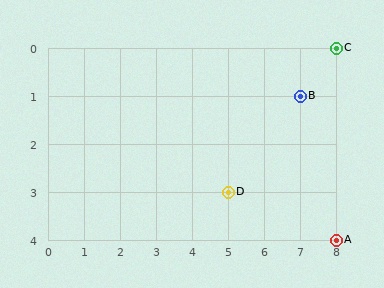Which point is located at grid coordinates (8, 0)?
Point C is at (8, 0).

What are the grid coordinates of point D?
Point D is at grid coordinates (5, 3).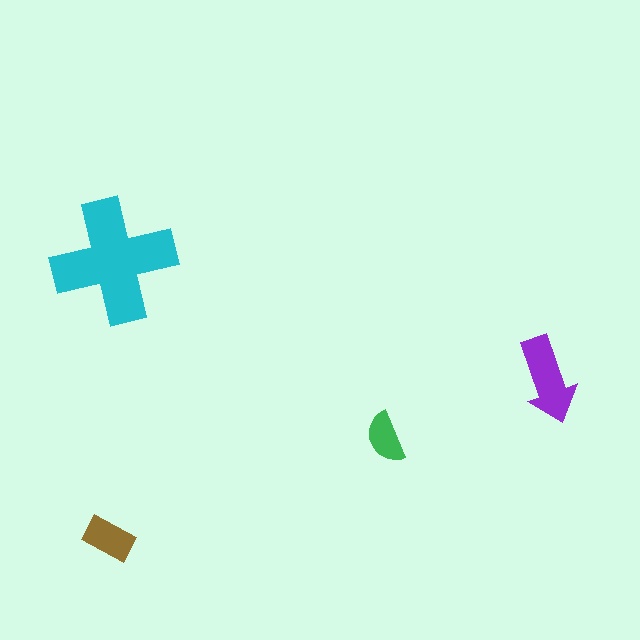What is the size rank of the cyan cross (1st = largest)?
1st.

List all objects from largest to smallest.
The cyan cross, the purple arrow, the brown rectangle, the green semicircle.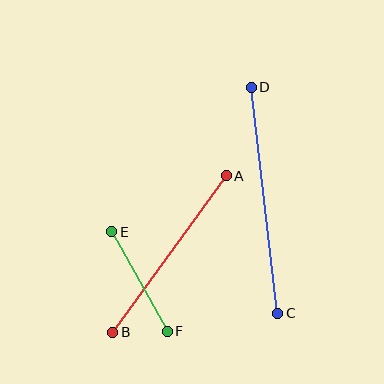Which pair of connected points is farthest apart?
Points C and D are farthest apart.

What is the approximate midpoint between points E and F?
The midpoint is at approximately (139, 282) pixels.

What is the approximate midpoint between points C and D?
The midpoint is at approximately (264, 200) pixels.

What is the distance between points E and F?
The distance is approximately 114 pixels.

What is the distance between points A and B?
The distance is approximately 193 pixels.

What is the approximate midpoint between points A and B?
The midpoint is at approximately (170, 254) pixels.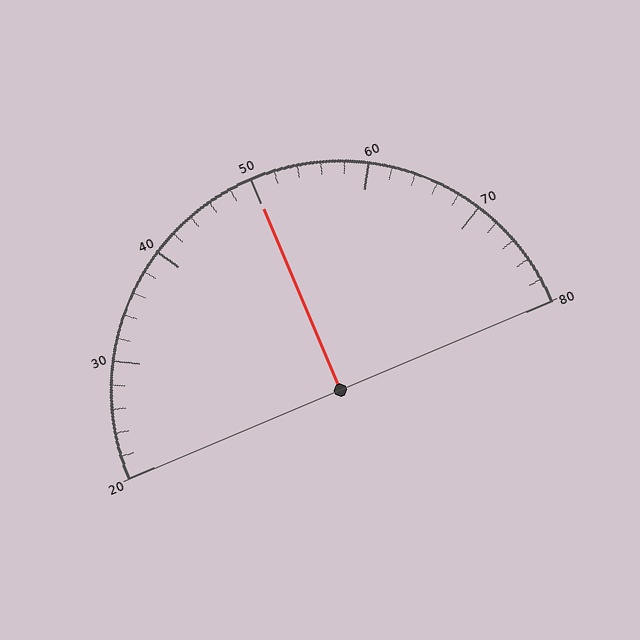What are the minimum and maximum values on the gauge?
The gauge ranges from 20 to 80.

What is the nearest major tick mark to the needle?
The nearest major tick mark is 50.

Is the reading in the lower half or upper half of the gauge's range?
The reading is in the upper half of the range (20 to 80).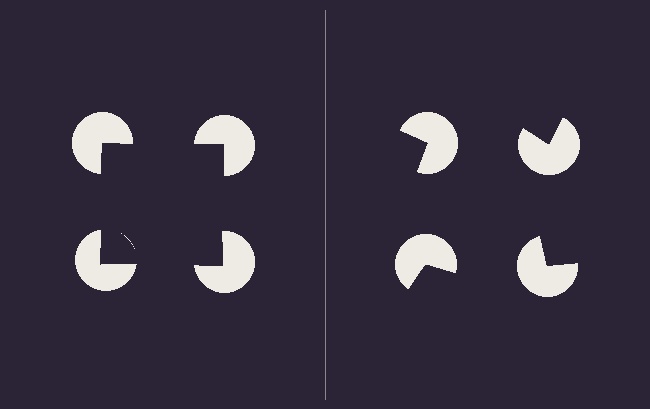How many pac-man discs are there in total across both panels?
8 — 4 on each side.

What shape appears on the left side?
An illusory square.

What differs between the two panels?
The pac-man discs are positioned identically on both sides; only the wedge orientations differ. On the left they align to a square; on the right they are misaligned.